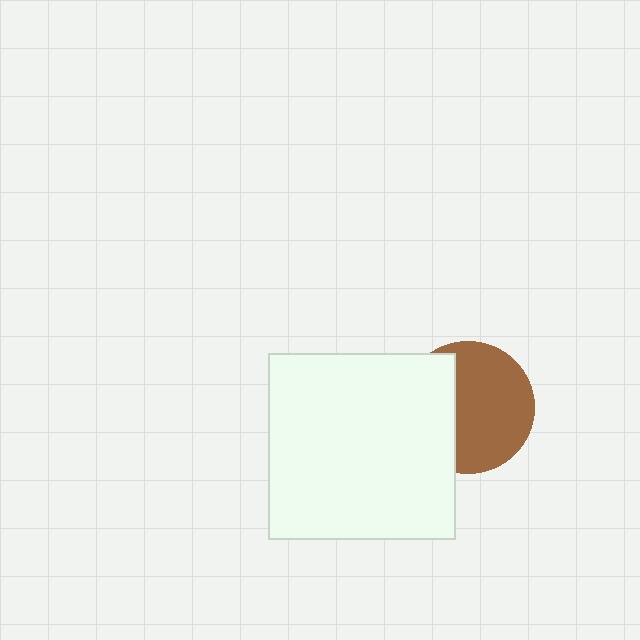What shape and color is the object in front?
The object in front is a white square.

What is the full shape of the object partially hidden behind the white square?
The partially hidden object is a brown circle.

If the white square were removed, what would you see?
You would see the complete brown circle.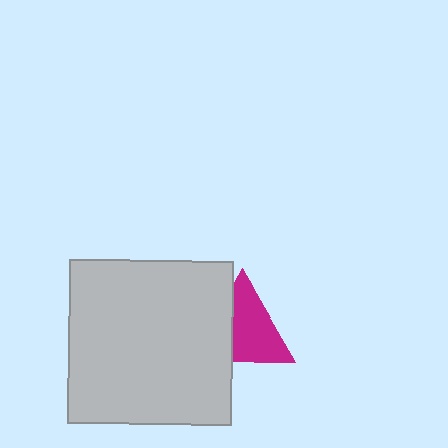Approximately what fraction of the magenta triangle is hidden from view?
Roughly 36% of the magenta triangle is hidden behind the light gray square.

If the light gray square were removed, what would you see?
You would see the complete magenta triangle.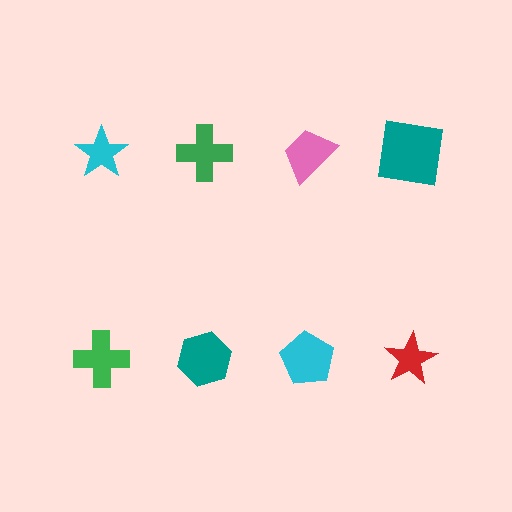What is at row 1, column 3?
A pink trapezoid.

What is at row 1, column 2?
A green cross.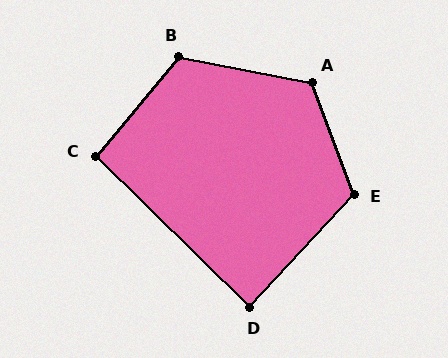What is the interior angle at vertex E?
Approximately 117 degrees (obtuse).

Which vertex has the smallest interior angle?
D, at approximately 88 degrees.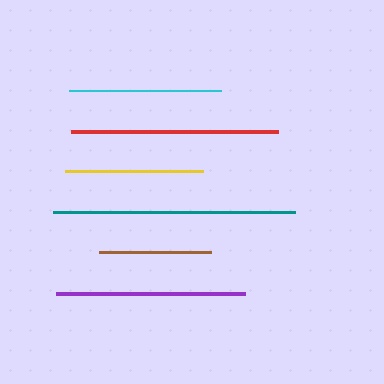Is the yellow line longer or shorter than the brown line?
The yellow line is longer than the brown line.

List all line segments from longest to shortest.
From longest to shortest: teal, red, purple, cyan, yellow, brown.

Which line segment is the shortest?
The brown line is the shortest at approximately 111 pixels.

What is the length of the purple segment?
The purple segment is approximately 189 pixels long.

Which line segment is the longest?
The teal line is the longest at approximately 242 pixels.